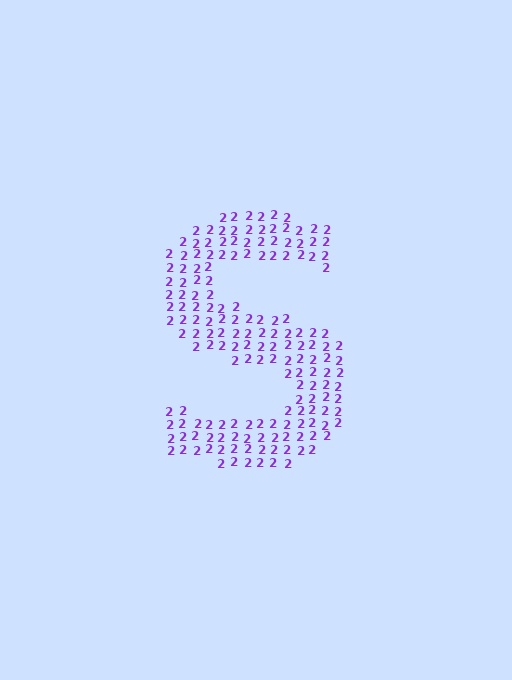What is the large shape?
The large shape is the letter S.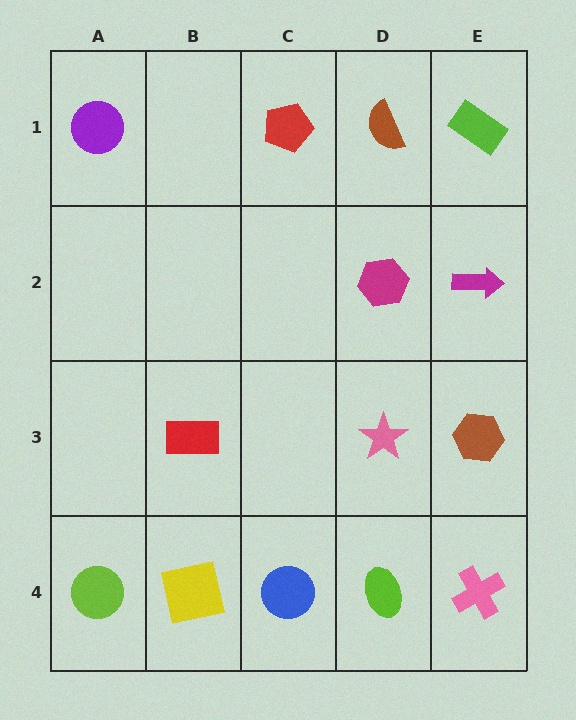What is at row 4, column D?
A lime ellipse.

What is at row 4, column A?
A lime circle.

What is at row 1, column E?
A lime rectangle.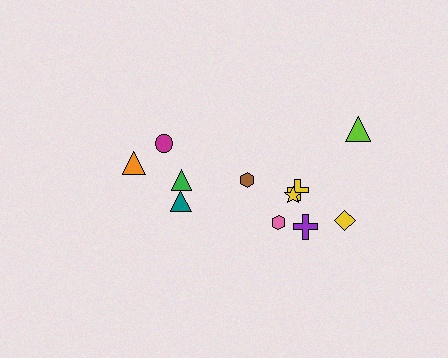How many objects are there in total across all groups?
There are 11 objects.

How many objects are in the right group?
There are 7 objects.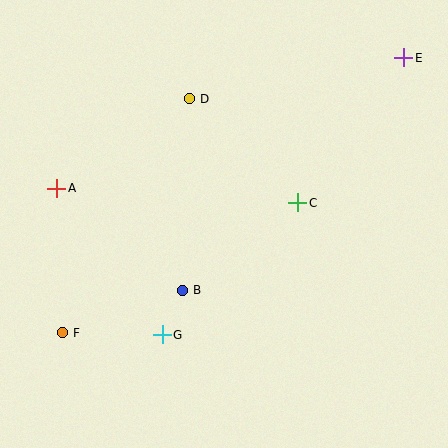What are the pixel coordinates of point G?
Point G is at (162, 335).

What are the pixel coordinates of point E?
Point E is at (404, 58).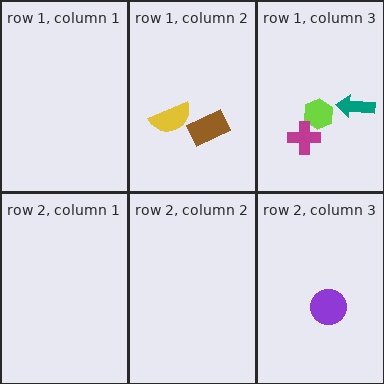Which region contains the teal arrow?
The row 1, column 3 region.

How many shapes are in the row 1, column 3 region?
3.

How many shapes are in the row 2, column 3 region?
1.